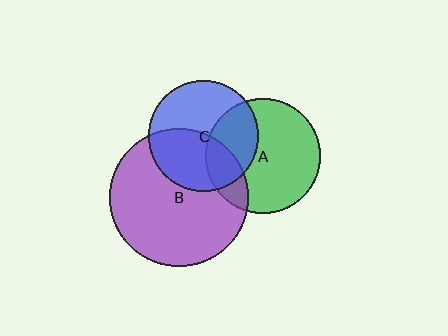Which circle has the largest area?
Circle B (purple).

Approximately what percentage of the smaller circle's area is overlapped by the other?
Approximately 20%.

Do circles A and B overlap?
Yes.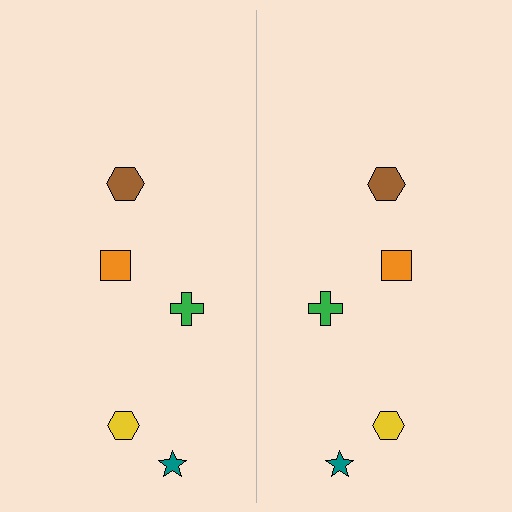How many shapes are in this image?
There are 10 shapes in this image.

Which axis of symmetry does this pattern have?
The pattern has a vertical axis of symmetry running through the center of the image.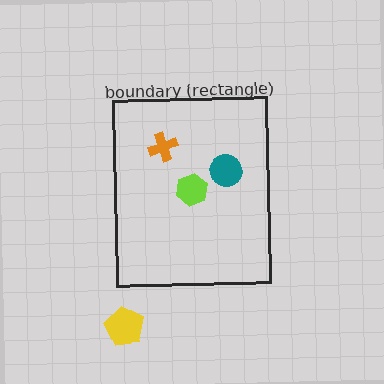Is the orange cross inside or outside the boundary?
Inside.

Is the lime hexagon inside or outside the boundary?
Inside.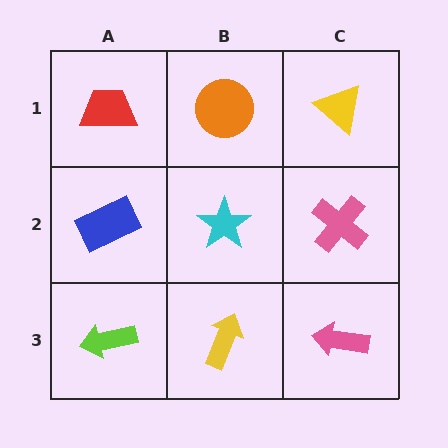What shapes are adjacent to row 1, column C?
A pink cross (row 2, column C), an orange circle (row 1, column B).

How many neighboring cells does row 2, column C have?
3.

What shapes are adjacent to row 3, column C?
A pink cross (row 2, column C), a yellow arrow (row 3, column B).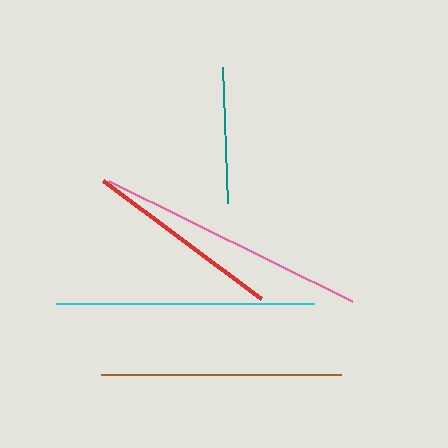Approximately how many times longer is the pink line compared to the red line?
The pink line is approximately 1.4 times the length of the red line.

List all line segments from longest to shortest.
From longest to shortest: pink, cyan, brown, red, teal.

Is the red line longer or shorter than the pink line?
The pink line is longer than the red line.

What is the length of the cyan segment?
The cyan segment is approximately 257 pixels long.